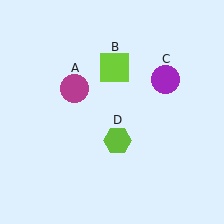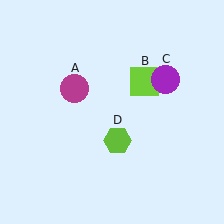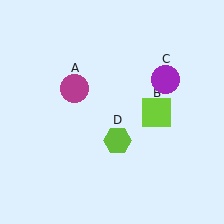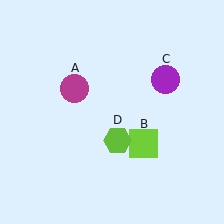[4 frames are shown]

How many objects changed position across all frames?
1 object changed position: lime square (object B).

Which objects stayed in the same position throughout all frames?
Magenta circle (object A) and purple circle (object C) and lime hexagon (object D) remained stationary.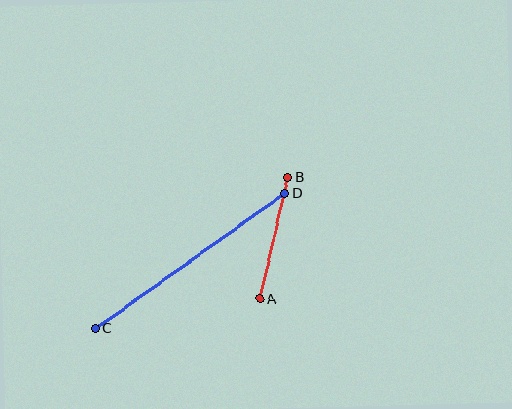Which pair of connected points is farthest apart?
Points C and D are farthest apart.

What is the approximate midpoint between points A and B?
The midpoint is at approximately (274, 238) pixels.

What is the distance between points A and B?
The distance is approximately 125 pixels.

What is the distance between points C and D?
The distance is approximately 232 pixels.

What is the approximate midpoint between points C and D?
The midpoint is at approximately (190, 261) pixels.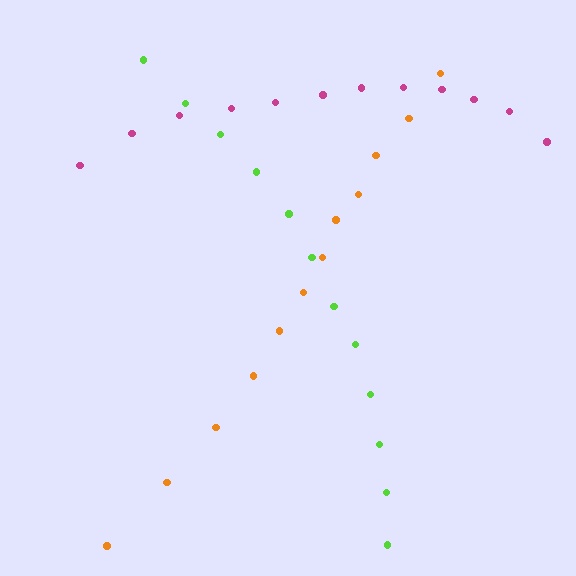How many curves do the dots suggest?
There are 3 distinct paths.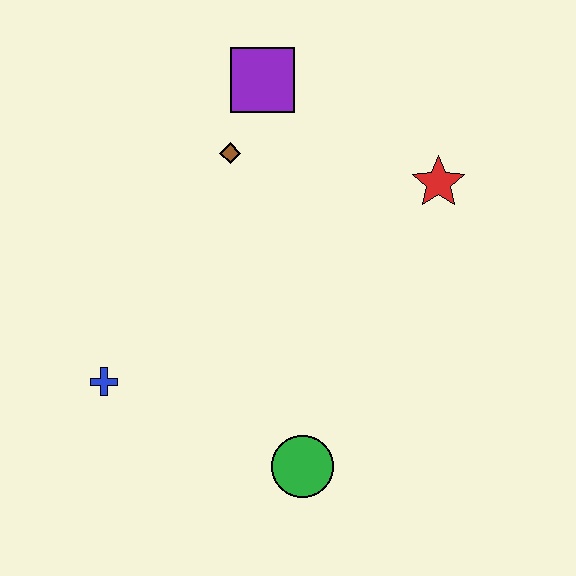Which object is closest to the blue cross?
The green circle is closest to the blue cross.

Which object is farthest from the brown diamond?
The green circle is farthest from the brown diamond.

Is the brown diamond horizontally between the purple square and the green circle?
No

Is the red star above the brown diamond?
No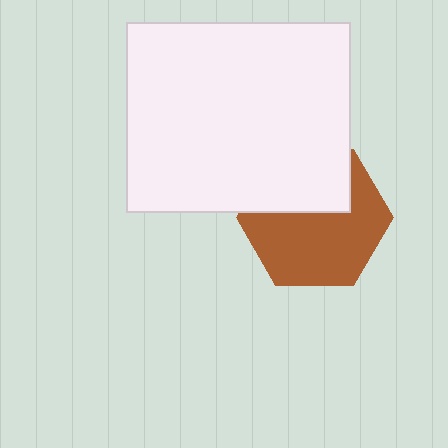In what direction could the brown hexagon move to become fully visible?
The brown hexagon could move down. That would shift it out from behind the white rectangle entirely.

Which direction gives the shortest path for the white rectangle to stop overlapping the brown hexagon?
Moving up gives the shortest separation.